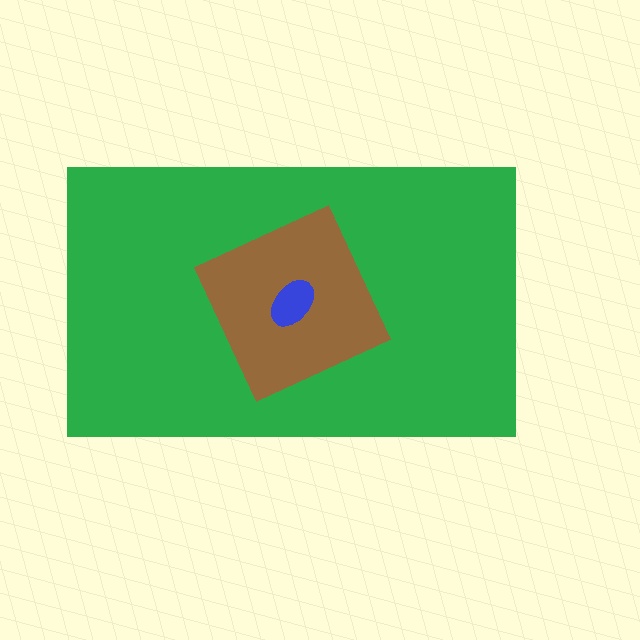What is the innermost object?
The blue ellipse.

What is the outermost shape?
The green rectangle.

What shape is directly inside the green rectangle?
The brown diamond.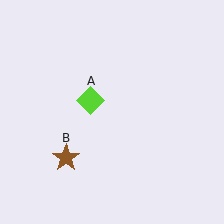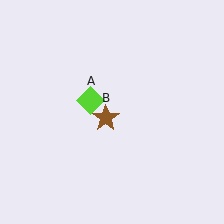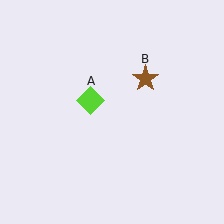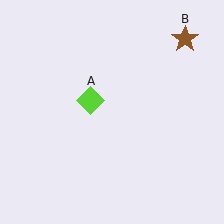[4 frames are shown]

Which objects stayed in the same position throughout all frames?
Lime diamond (object A) remained stationary.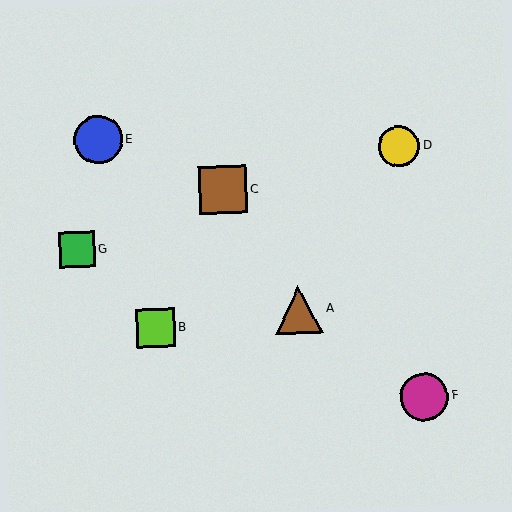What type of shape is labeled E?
Shape E is a blue circle.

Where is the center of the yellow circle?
The center of the yellow circle is at (399, 146).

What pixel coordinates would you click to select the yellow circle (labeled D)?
Click at (399, 146) to select the yellow circle D.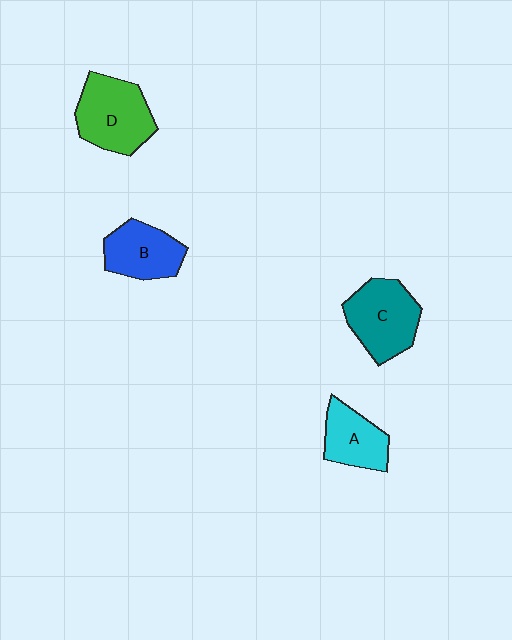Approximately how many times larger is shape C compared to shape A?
Approximately 1.4 times.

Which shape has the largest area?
Shape D (green).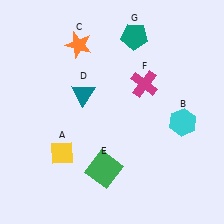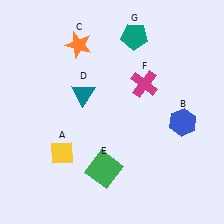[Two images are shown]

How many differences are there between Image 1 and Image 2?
There is 1 difference between the two images.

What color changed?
The hexagon (B) changed from cyan in Image 1 to blue in Image 2.